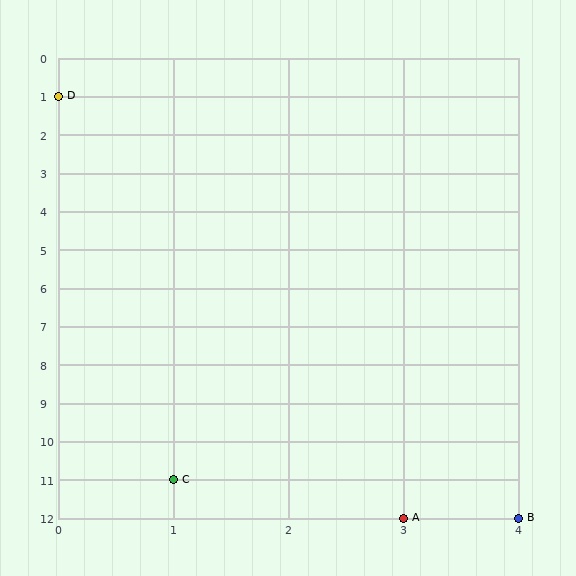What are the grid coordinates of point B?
Point B is at grid coordinates (4, 12).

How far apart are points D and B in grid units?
Points D and B are 4 columns and 11 rows apart (about 11.7 grid units diagonally).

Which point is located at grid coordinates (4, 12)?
Point B is at (4, 12).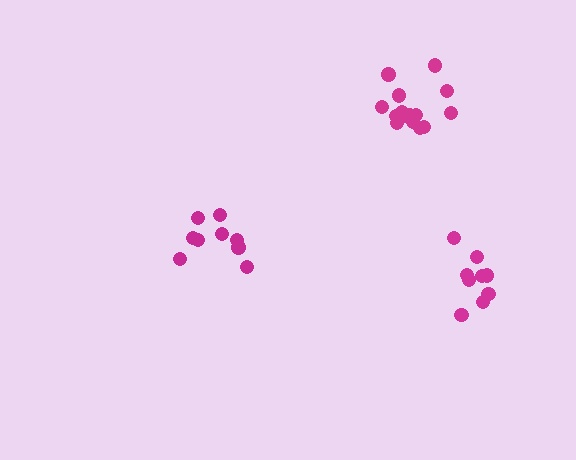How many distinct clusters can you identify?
There are 3 distinct clusters.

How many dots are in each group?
Group 1: 9 dots, Group 2: 15 dots, Group 3: 9 dots (33 total).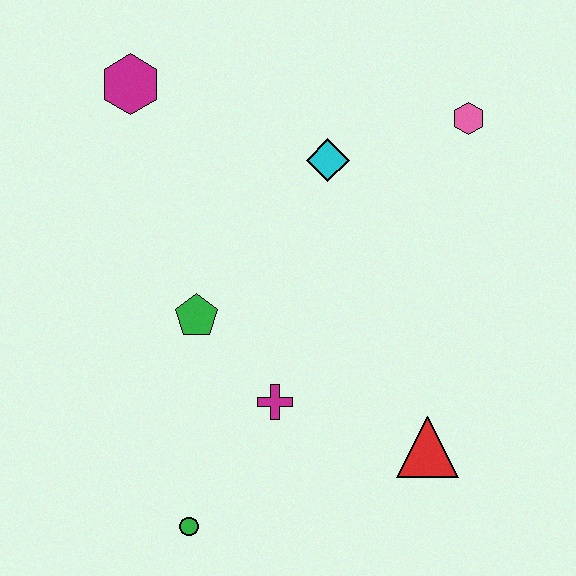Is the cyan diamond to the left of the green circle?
No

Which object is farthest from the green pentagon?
The pink hexagon is farthest from the green pentagon.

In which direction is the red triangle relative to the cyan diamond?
The red triangle is below the cyan diamond.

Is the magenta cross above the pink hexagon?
No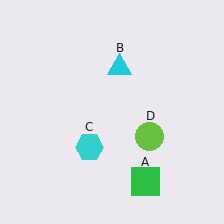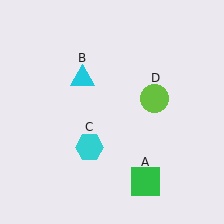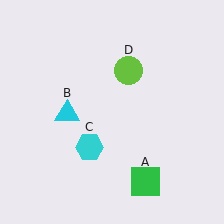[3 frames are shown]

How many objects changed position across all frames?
2 objects changed position: cyan triangle (object B), lime circle (object D).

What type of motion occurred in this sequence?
The cyan triangle (object B), lime circle (object D) rotated counterclockwise around the center of the scene.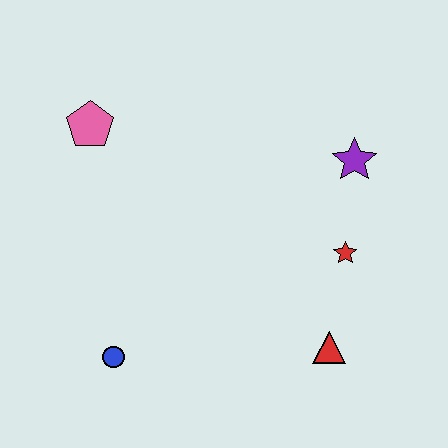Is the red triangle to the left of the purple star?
Yes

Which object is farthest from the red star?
The pink pentagon is farthest from the red star.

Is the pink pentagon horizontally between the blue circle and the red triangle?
No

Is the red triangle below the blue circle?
No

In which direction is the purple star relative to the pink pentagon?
The purple star is to the right of the pink pentagon.